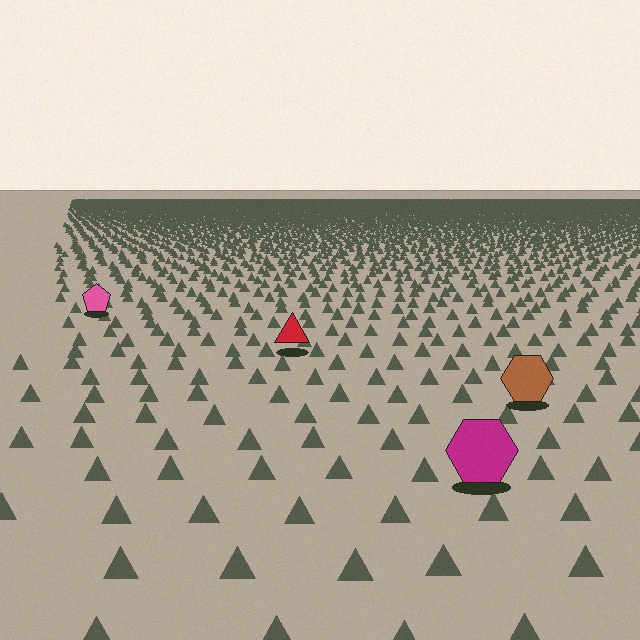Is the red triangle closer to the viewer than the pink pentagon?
Yes. The red triangle is closer — you can tell from the texture gradient: the ground texture is coarser near it.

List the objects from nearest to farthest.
From nearest to farthest: the magenta hexagon, the brown hexagon, the red triangle, the pink pentagon.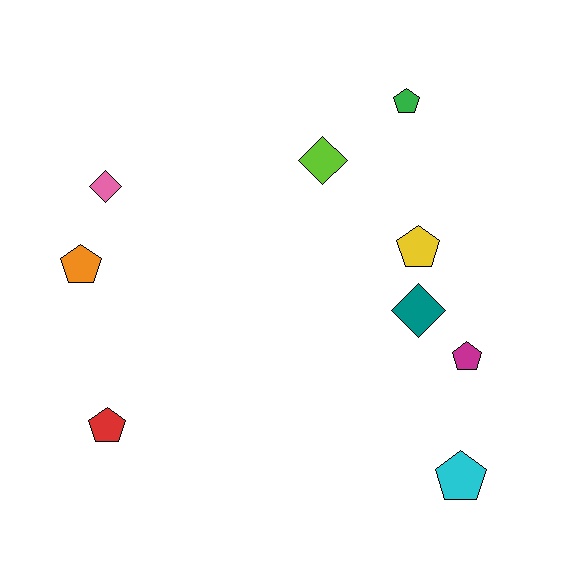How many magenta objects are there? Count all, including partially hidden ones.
There is 1 magenta object.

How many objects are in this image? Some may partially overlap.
There are 9 objects.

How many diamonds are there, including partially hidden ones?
There are 3 diamonds.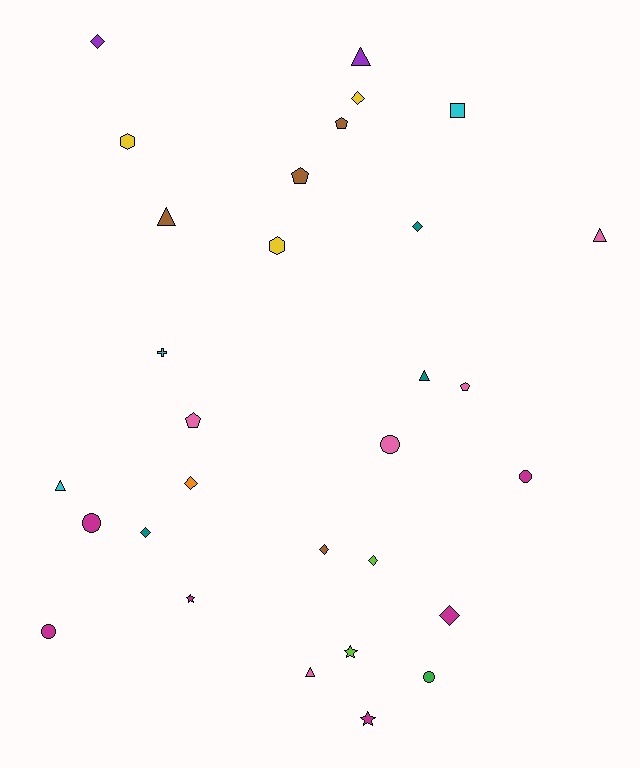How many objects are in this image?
There are 30 objects.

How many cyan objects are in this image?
There are 3 cyan objects.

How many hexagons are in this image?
There are 2 hexagons.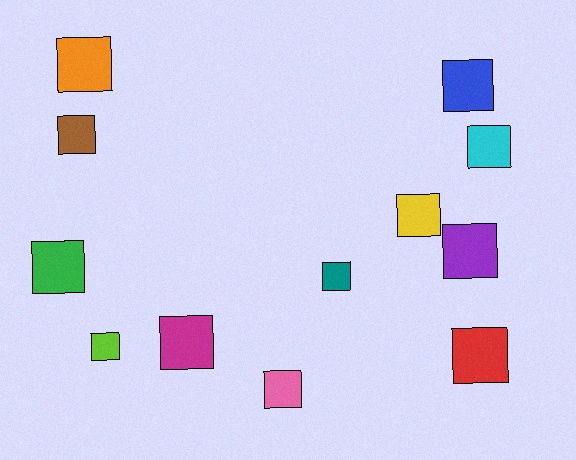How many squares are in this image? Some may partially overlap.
There are 12 squares.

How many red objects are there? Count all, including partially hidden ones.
There is 1 red object.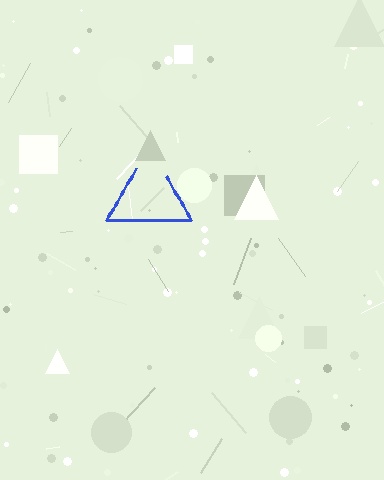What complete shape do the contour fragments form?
The contour fragments form a triangle.